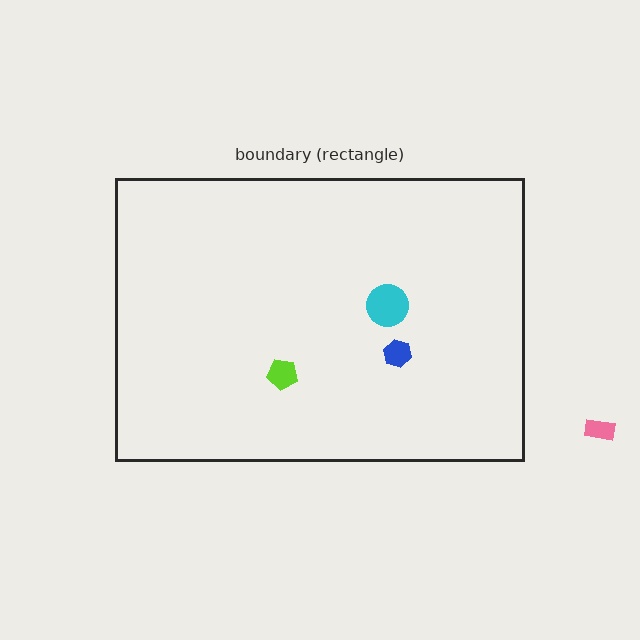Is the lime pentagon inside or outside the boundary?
Inside.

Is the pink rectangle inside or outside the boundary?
Outside.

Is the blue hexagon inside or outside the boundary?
Inside.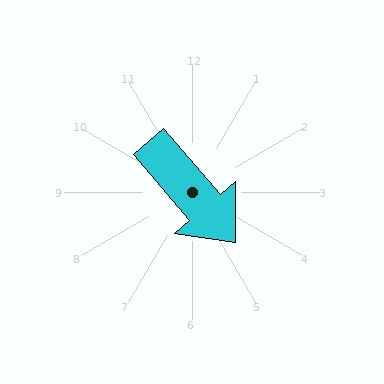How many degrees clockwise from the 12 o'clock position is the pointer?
Approximately 140 degrees.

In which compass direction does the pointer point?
Southeast.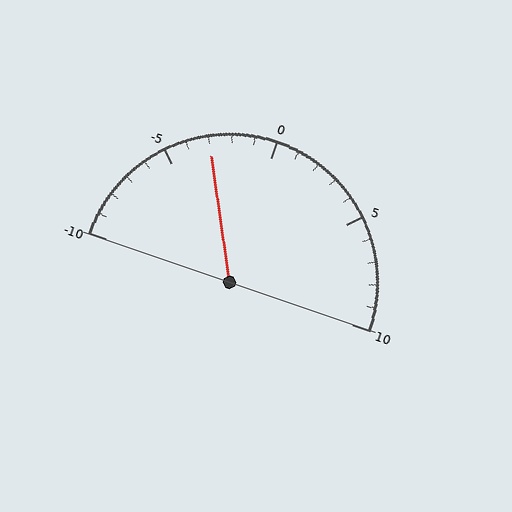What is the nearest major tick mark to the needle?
The nearest major tick mark is -5.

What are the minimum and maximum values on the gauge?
The gauge ranges from -10 to 10.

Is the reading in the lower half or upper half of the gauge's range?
The reading is in the lower half of the range (-10 to 10).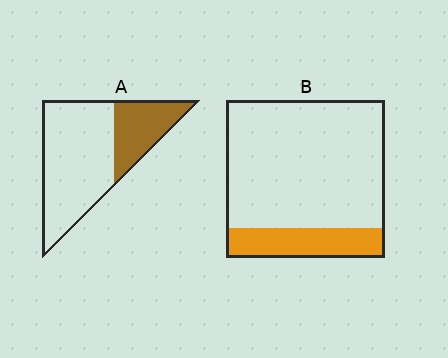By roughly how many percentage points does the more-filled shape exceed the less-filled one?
By roughly 10 percentage points (A over B).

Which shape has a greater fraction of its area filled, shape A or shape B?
Shape A.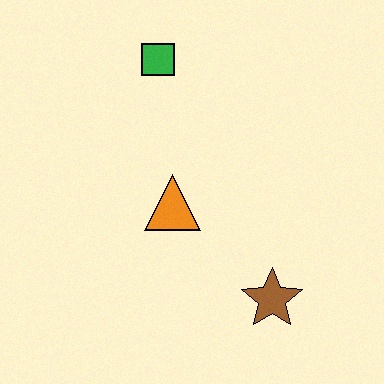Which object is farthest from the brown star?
The green square is farthest from the brown star.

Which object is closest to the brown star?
The orange triangle is closest to the brown star.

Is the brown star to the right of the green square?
Yes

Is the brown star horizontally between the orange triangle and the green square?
No